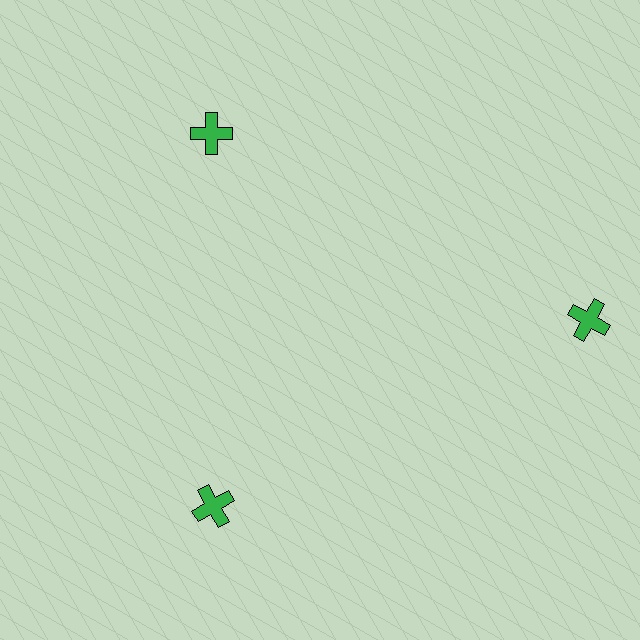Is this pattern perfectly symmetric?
No. The 3 green crosses are arranged in a ring, but one element near the 3 o'clock position is pushed outward from the center, breaking the 3-fold rotational symmetry.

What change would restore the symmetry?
The symmetry would be restored by moving it inward, back onto the ring so that all 3 crosses sit at equal angles and equal distance from the center.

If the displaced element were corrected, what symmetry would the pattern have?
It would have 3-fold rotational symmetry — the pattern would map onto itself every 120 degrees.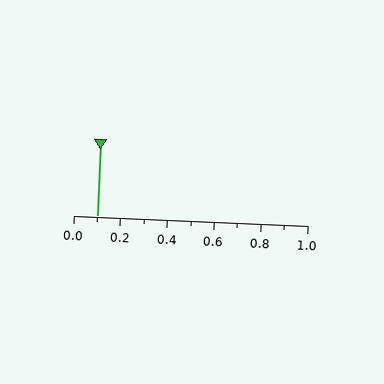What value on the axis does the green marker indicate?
The marker indicates approximately 0.1.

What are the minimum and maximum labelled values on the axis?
The axis runs from 0.0 to 1.0.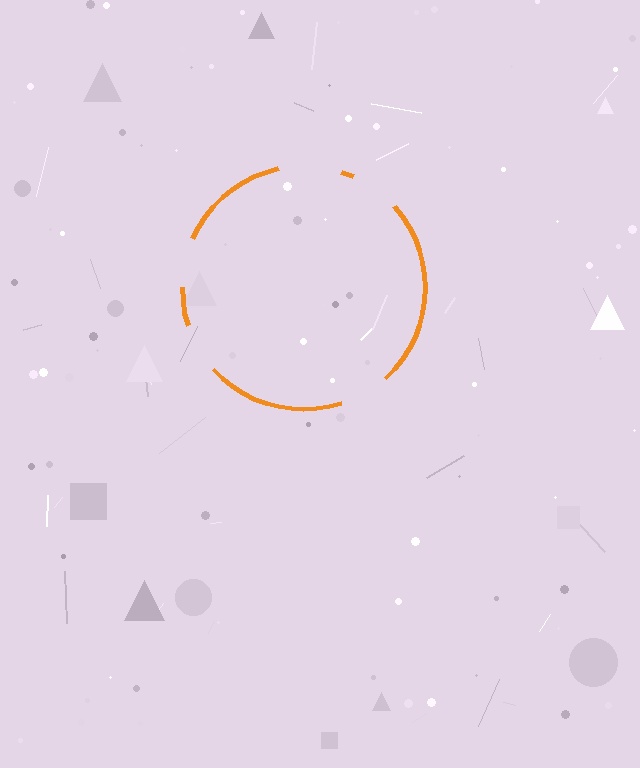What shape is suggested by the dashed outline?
The dashed outline suggests a circle.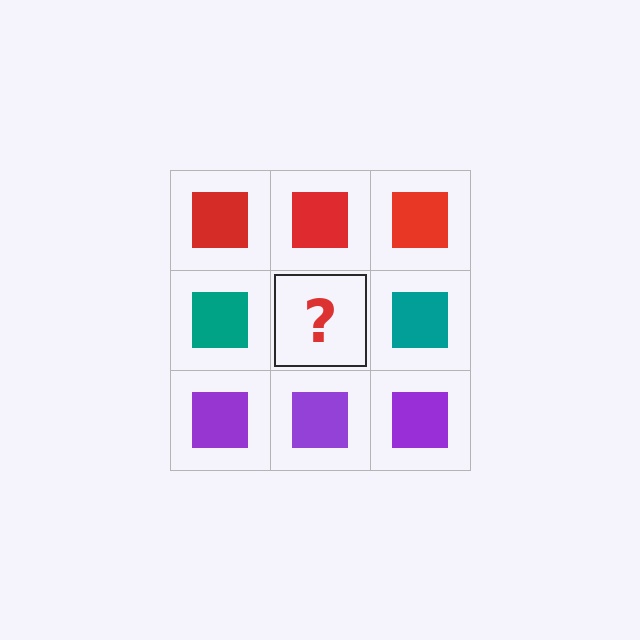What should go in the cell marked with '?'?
The missing cell should contain a teal square.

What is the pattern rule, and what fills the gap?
The rule is that each row has a consistent color. The gap should be filled with a teal square.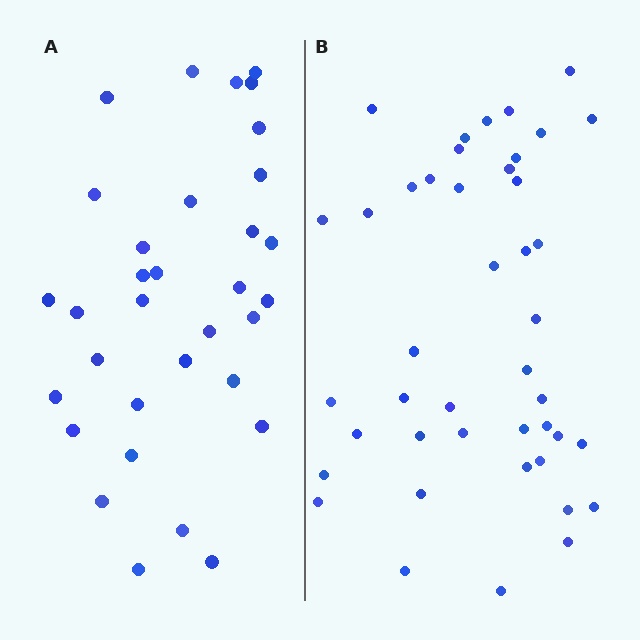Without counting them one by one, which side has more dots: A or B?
Region B (the right region) has more dots.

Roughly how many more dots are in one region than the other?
Region B has roughly 10 or so more dots than region A.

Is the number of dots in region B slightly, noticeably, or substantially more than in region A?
Region B has noticeably more, but not dramatically so. The ratio is roughly 1.3 to 1.